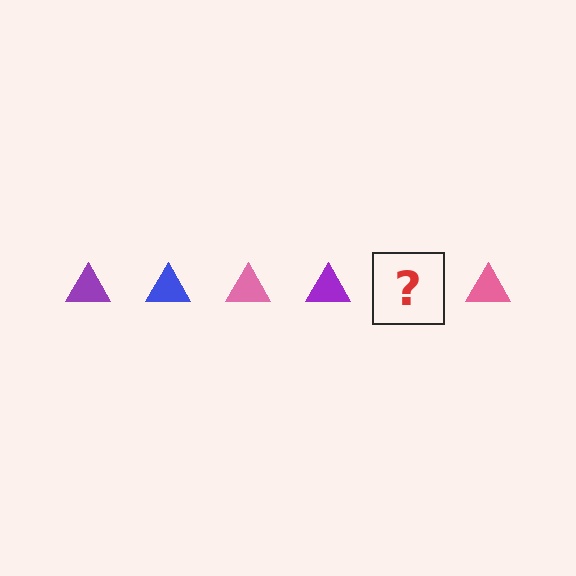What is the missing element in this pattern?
The missing element is a blue triangle.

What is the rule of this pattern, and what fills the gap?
The rule is that the pattern cycles through purple, blue, pink triangles. The gap should be filled with a blue triangle.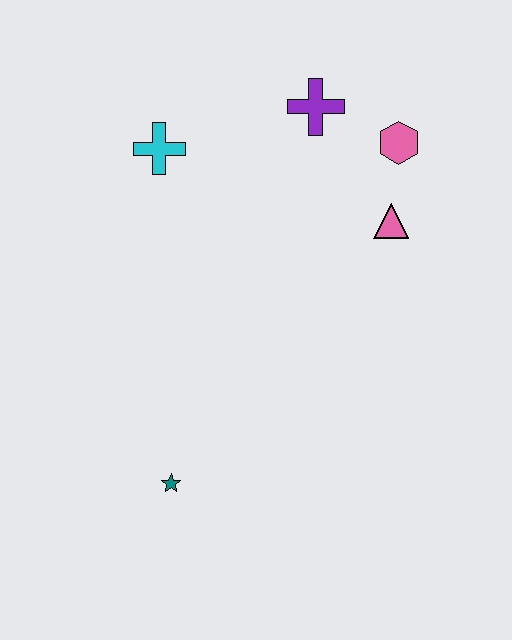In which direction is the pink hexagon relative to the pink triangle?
The pink hexagon is above the pink triangle.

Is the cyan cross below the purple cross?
Yes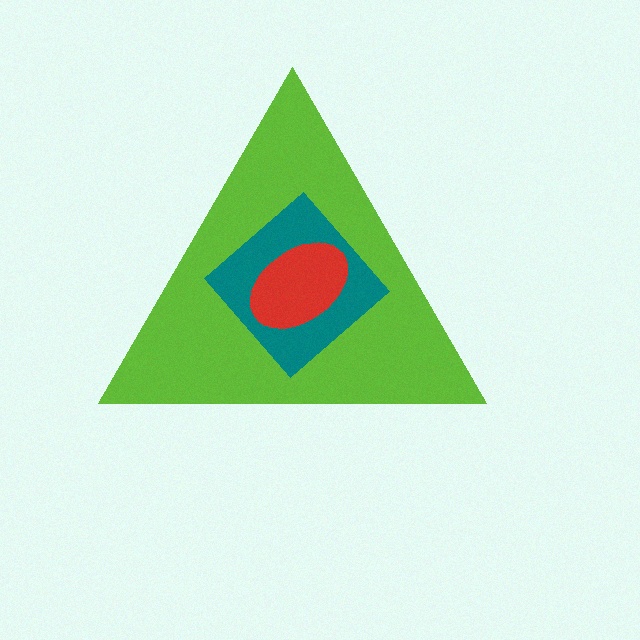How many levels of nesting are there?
3.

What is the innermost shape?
The red ellipse.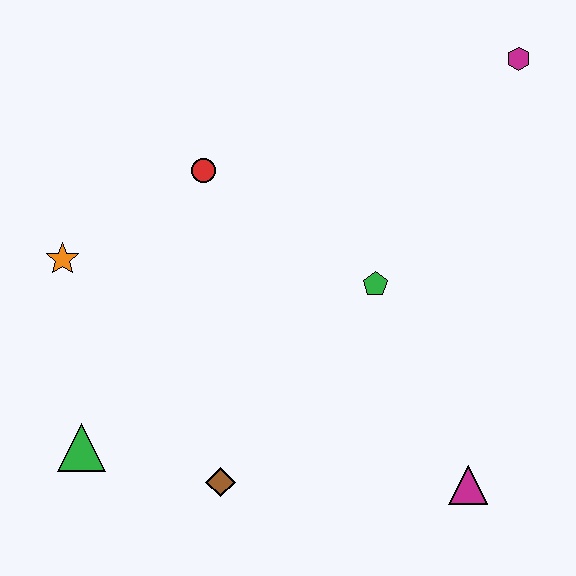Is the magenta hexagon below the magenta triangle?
No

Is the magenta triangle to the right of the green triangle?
Yes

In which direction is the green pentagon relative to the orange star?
The green pentagon is to the right of the orange star.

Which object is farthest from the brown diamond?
The magenta hexagon is farthest from the brown diamond.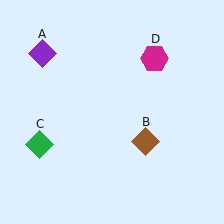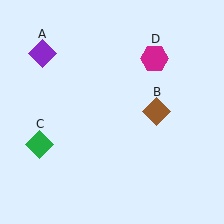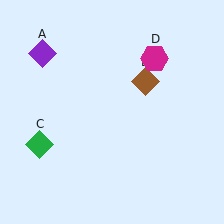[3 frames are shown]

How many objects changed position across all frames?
1 object changed position: brown diamond (object B).